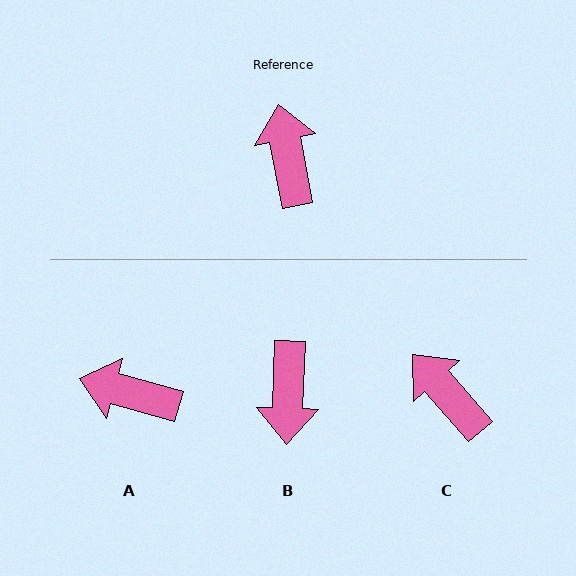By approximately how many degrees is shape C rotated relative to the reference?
Approximately 30 degrees counter-clockwise.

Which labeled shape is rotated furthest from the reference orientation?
B, about 167 degrees away.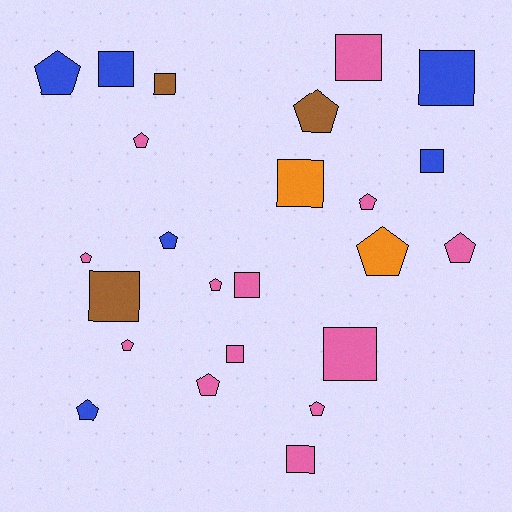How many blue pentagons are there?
There are 3 blue pentagons.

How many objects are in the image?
There are 24 objects.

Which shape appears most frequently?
Pentagon, with 13 objects.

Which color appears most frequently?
Pink, with 13 objects.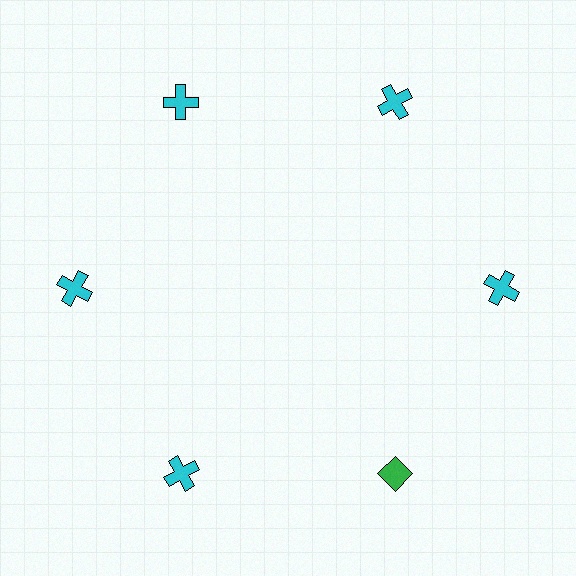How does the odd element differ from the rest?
It differs in both color (green instead of cyan) and shape (diamond instead of cross).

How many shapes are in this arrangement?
There are 6 shapes arranged in a ring pattern.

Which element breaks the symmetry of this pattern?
The green diamond at roughly the 5 o'clock position breaks the symmetry. All other shapes are cyan crosses.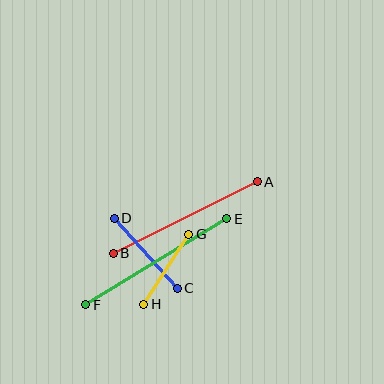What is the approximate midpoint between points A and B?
The midpoint is at approximately (185, 217) pixels.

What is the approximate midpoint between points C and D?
The midpoint is at approximately (146, 253) pixels.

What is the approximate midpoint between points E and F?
The midpoint is at approximately (156, 262) pixels.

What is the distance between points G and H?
The distance is approximately 83 pixels.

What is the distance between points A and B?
The distance is approximately 160 pixels.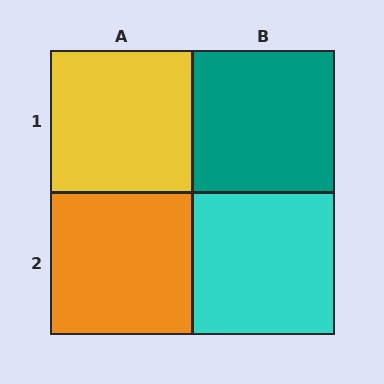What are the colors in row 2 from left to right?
Orange, cyan.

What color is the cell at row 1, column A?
Yellow.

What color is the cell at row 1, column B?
Teal.